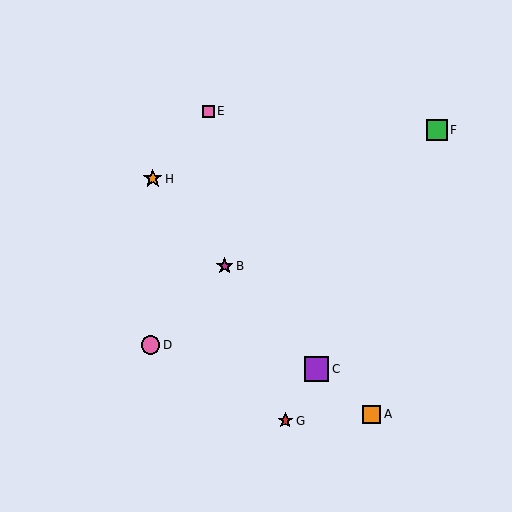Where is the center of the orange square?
The center of the orange square is at (372, 414).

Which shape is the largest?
The purple square (labeled C) is the largest.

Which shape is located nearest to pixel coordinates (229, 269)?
The magenta star (labeled B) at (225, 266) is nearest to that location.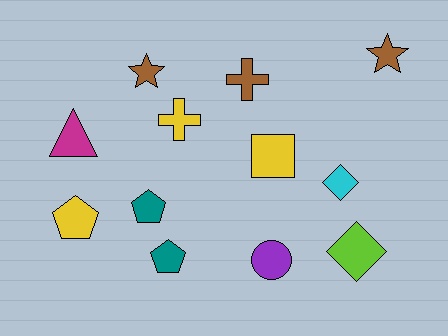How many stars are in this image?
There are 2 stars.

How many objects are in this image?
There are 12 objects.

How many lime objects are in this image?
There is 1 lime object.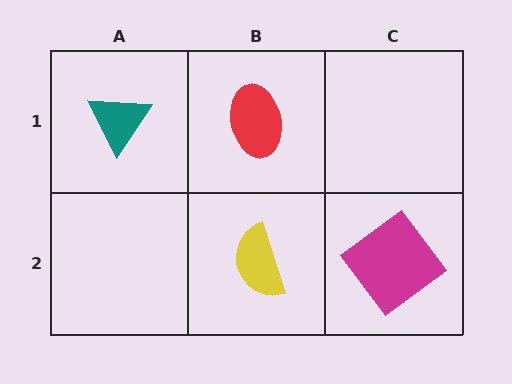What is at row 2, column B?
A yellow semicircle.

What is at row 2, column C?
A magenta diamond.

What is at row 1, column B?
A red ellipse.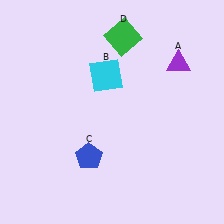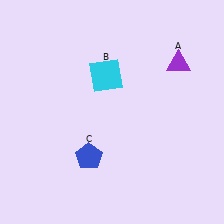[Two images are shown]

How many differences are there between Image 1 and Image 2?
There is 1 difference between the two images.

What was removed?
The green square (D) was removed in Image 2.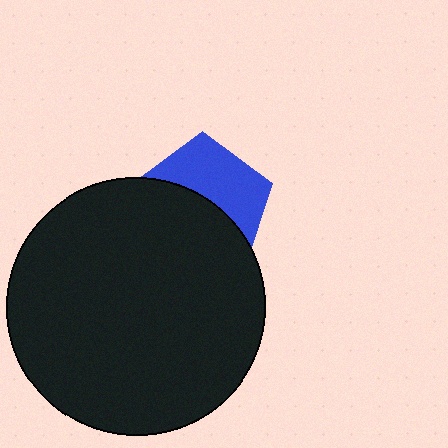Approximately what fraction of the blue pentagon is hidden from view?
Roughly 54% of the blue pentagon is hidden behind the black circle.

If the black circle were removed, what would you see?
You would see the complete blue pentagon.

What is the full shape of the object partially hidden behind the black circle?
The partially hidden object is a blue pentagon.